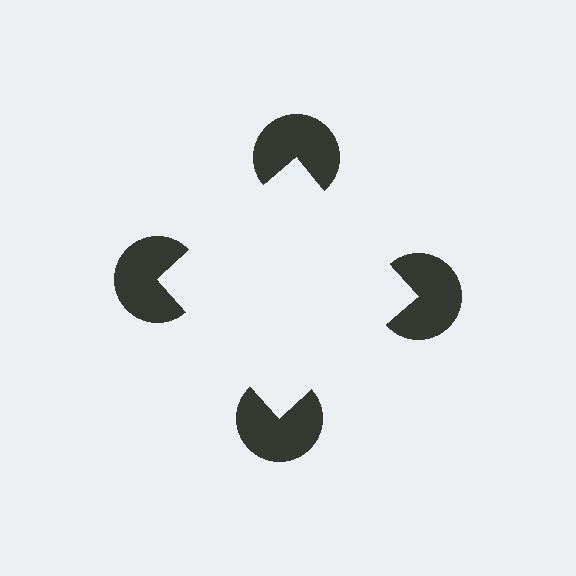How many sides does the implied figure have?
4 sides.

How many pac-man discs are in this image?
There are 4 — one at each vertex of the illusory square.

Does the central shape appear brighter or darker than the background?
It typically appears slightly brighter than the background, even though no actual brightness change is drawn.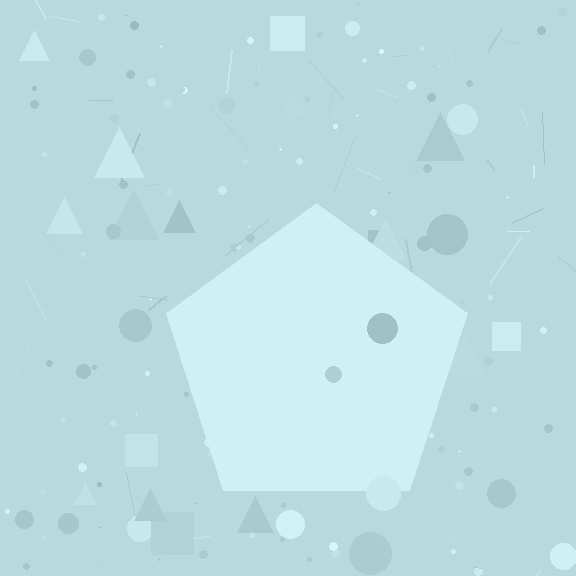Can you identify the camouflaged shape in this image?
The camouflaged shape is a pentagon.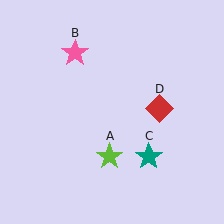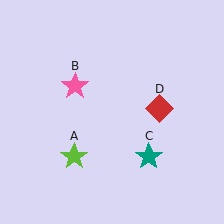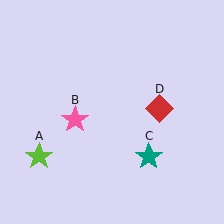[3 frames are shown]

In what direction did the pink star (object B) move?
The pink star (object B) moved down.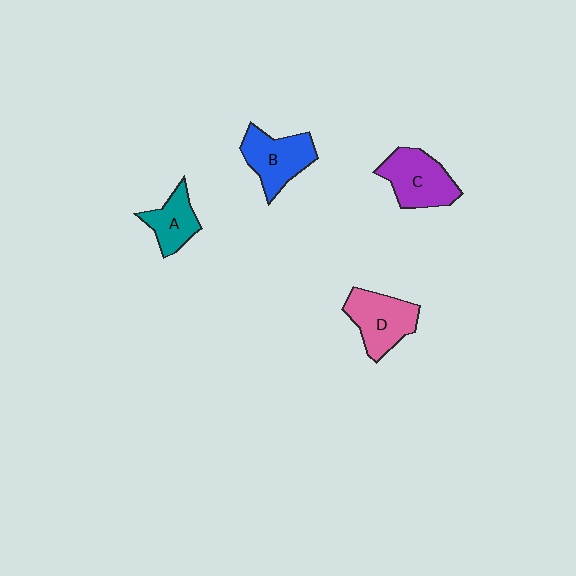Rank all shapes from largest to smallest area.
From largest to smallest: C (purple), D (pink), B (blue), A (teal).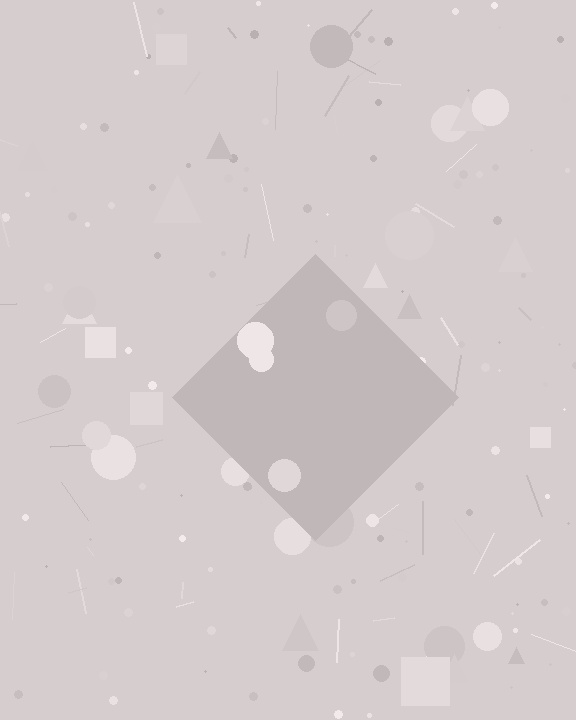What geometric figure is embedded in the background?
A diamond is embedded in the background.